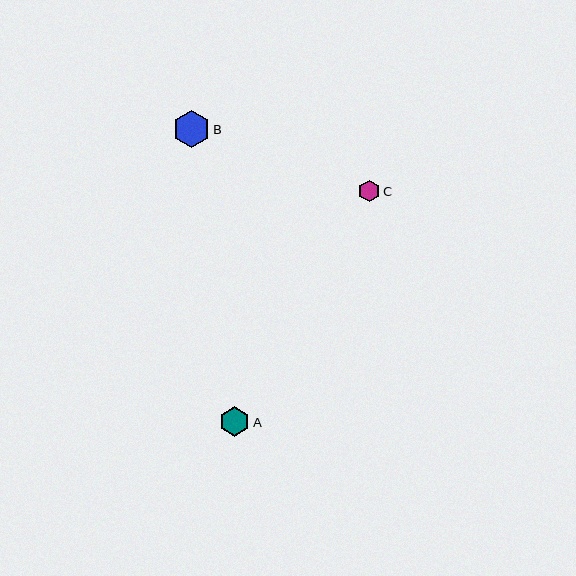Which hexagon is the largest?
Hexagon B is the largest with a size of approximately 37 pixels.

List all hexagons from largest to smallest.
From largest to smallest: B, A, C.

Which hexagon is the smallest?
Hexagon C is the smallest with a size of approximately 22 pixels.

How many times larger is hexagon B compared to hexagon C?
Hexagon B is approximately 1.7 times the size of hexagon C.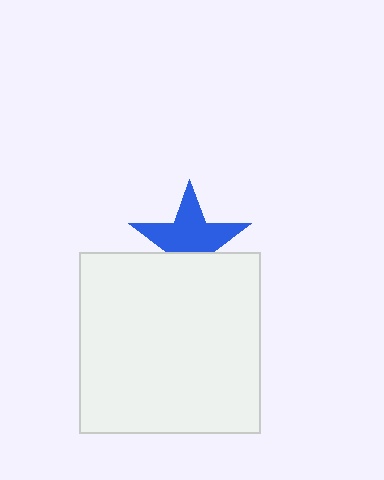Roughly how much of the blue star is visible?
About half of it is visible (roughly 64%).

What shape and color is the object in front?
The object in front is a white square.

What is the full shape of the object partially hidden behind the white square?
The partially hidden object is a blue star.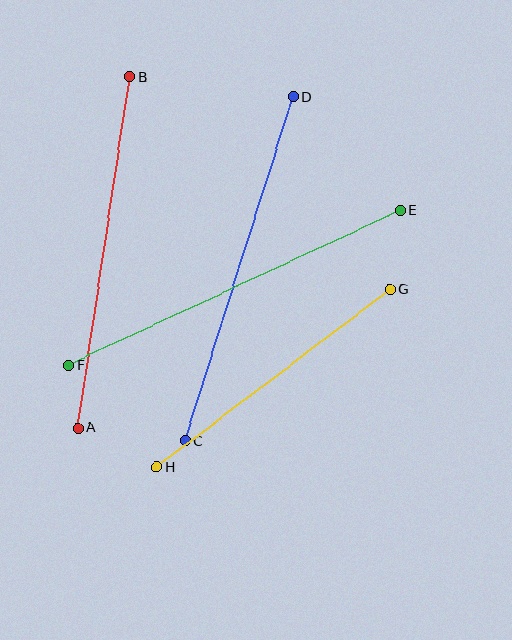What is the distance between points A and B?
The distance is approximately 355 pixels.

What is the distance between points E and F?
The distance is approximately 367 pixels.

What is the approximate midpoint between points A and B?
The midpoint is at approximately (104, 252) pixels.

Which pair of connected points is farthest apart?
Points E and F are farthest apart.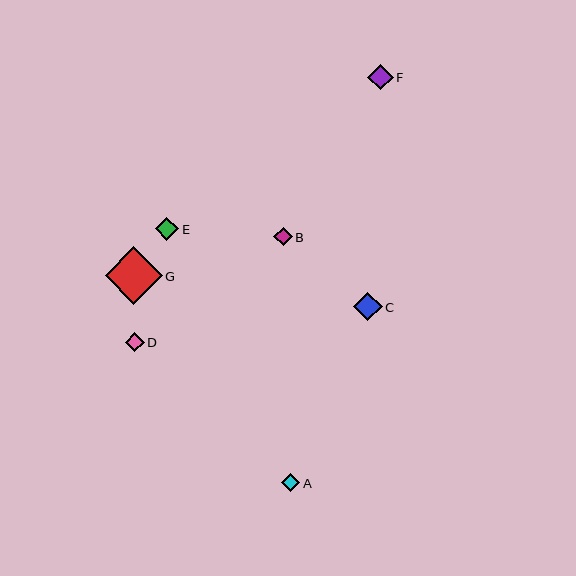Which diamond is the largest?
Diamond G is the largest with a size of approximately 57 pixels.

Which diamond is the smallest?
Diamond A is the smallest with a size of approximately 18 pixels.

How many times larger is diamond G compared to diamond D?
Diamond G is approximately 3.0 times the size of diamond D.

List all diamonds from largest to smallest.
From largest to smallest: G, C, F, E, D, B, A.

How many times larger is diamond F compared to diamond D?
Diamond F is approximately 1.4 times the size of diamond D.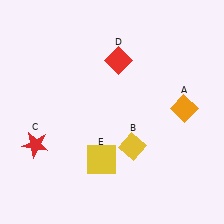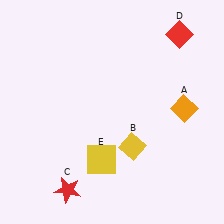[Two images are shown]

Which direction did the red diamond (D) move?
The red diamond (D) moved right.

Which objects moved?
The objects that moved are: the red star (C), the red diamond (D).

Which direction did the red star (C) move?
The red star (C) moved down.